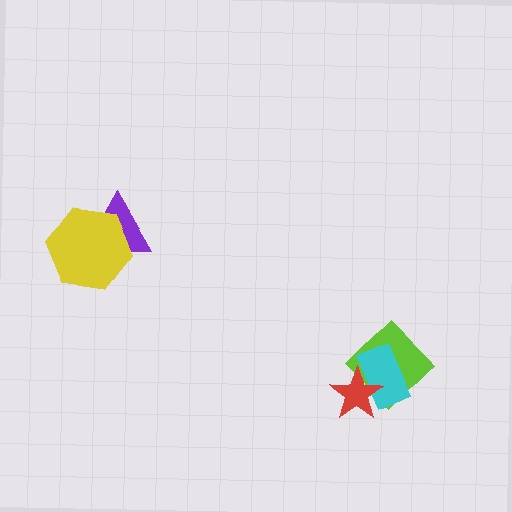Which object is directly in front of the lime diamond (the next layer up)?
The cyan rectangle is directly in front of the lime diamond.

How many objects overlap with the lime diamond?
2 objects overlap with the lime diamond.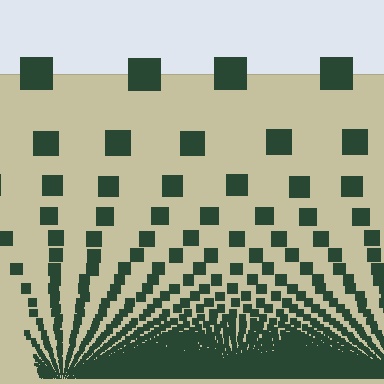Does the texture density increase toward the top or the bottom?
Density increases toward the bottom.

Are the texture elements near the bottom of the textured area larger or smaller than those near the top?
Smaller. The gradient is inverted — elements near the bottom are smaller and denser.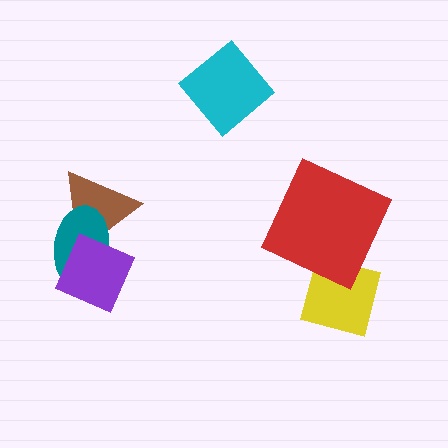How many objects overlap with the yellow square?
1 object overlaps with the yellow square.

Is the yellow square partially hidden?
Yes, it is partially covered by another shape.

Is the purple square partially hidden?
No, no other shape covers it.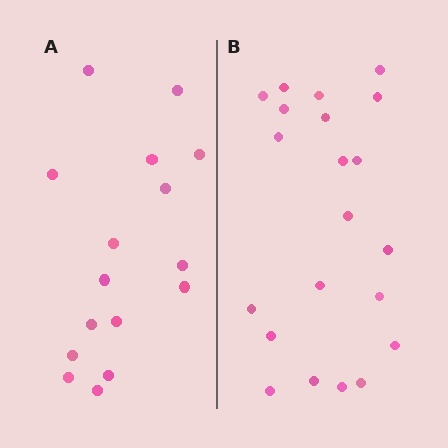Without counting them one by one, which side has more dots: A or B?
Region B (the right region) has more dots.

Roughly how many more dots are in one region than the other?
Region B has about 5 more dots than region A.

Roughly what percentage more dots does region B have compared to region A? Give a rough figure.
About 30% more.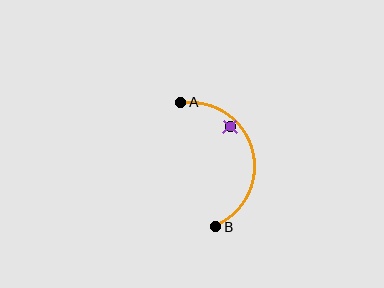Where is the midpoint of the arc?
The arc midpoint is the point on the curve farthest from the straight line joining A and B. It sits to the right of that line.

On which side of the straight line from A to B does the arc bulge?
The arc bulges to the right of the straight line connecting A and B.